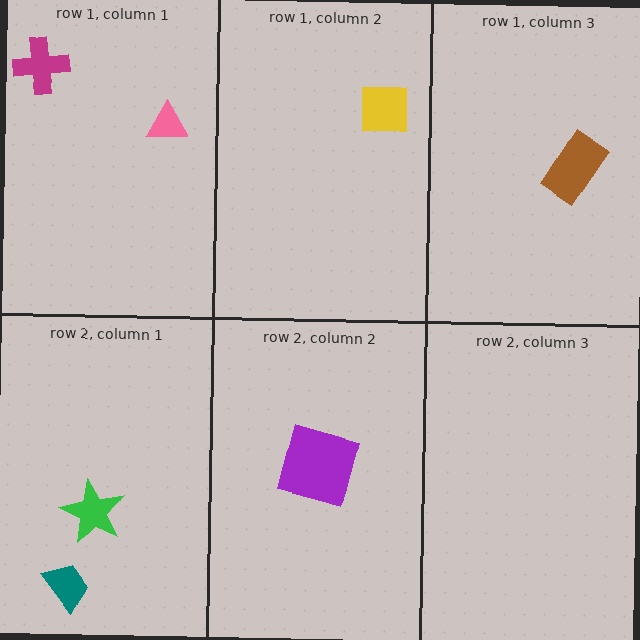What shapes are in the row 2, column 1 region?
The green star, the teal trapezoid.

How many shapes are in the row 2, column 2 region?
1.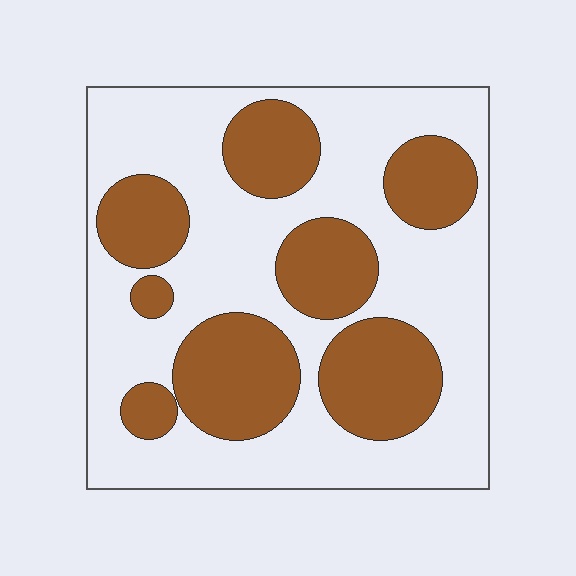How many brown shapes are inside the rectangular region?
8.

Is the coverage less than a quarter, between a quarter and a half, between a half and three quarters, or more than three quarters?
Between a quarter and a half.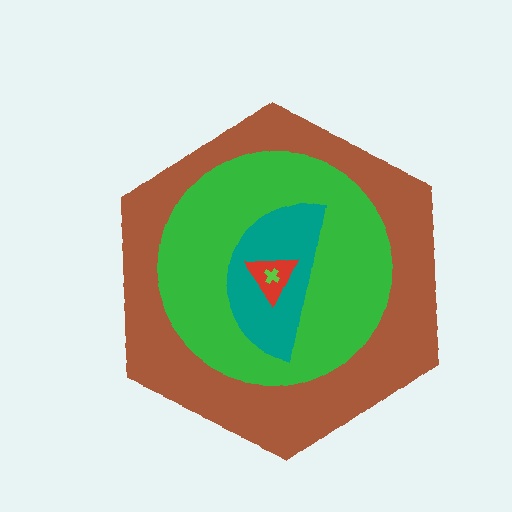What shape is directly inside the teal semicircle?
The red triangle.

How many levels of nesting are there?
5.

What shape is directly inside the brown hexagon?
The green circle.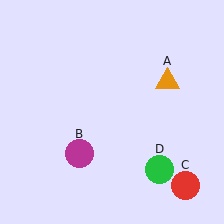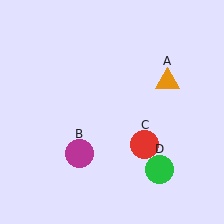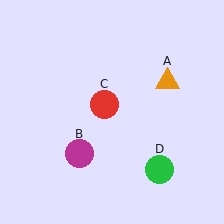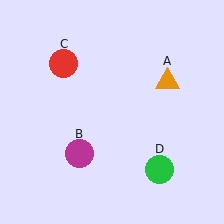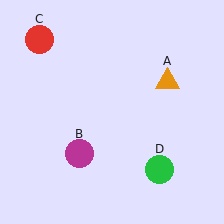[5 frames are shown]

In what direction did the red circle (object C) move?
The red circle (object C) moved up and to the left.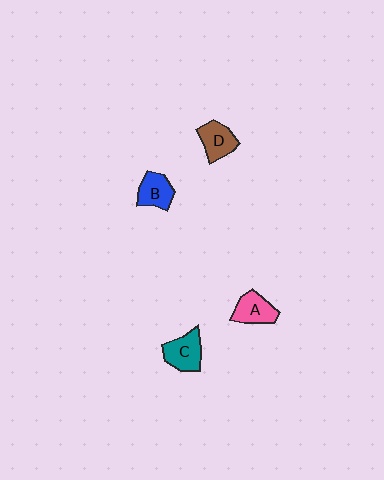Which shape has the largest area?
Shape C (teal).